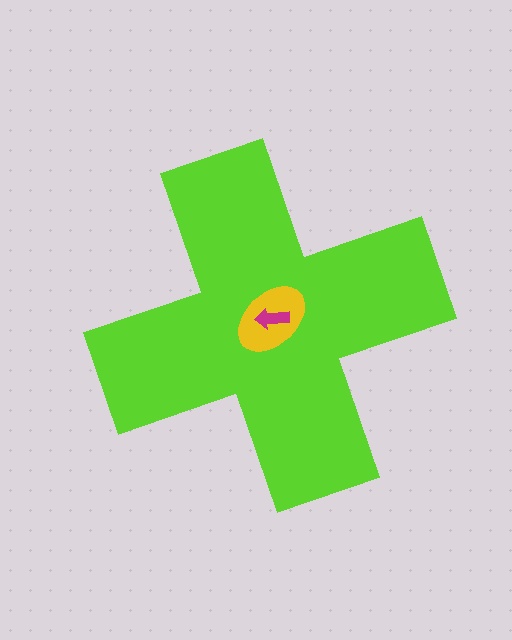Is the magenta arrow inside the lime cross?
Yes.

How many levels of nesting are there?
3.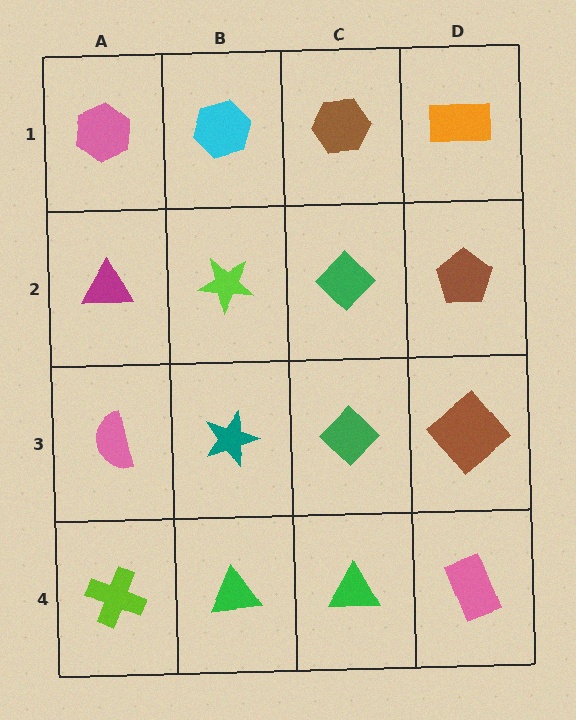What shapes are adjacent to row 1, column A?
A magenta triangle (row 2, column A), a cyan hexagon (row 1, column B).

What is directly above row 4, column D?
A brown diamond.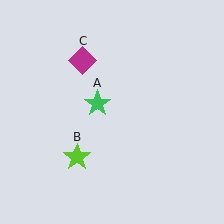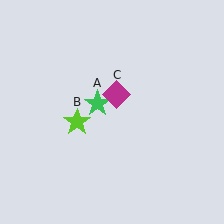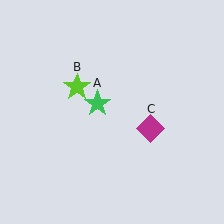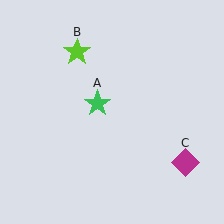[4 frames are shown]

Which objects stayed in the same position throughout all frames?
Green star (object A) remained stationary.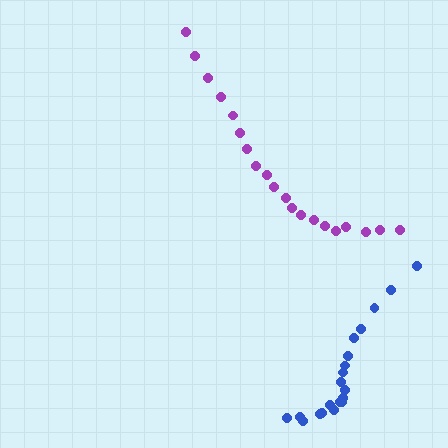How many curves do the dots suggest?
There are 2 distinct paths.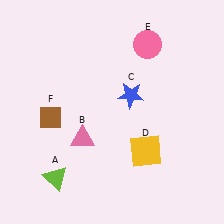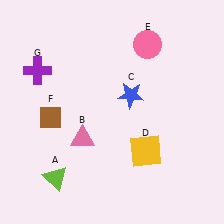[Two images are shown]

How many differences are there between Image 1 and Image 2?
There is 1 difference between the two images.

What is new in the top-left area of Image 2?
A purple cross (G) was added in the top-left area of Image 2.